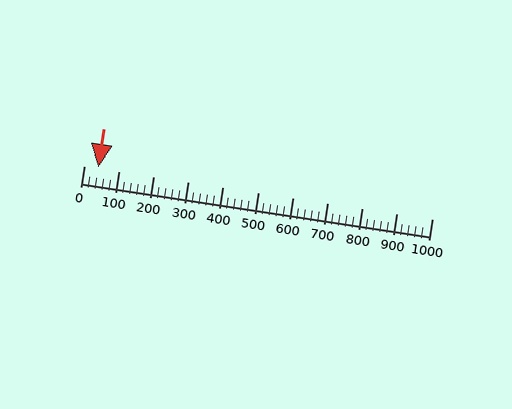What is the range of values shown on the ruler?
The ruler shows values from 0 to 1000.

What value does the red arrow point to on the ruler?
The red arrow points to approximately 40.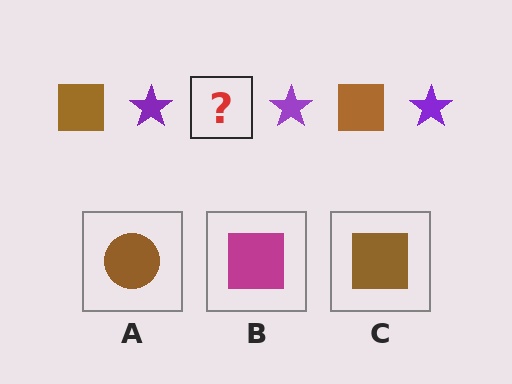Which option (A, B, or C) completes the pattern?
C.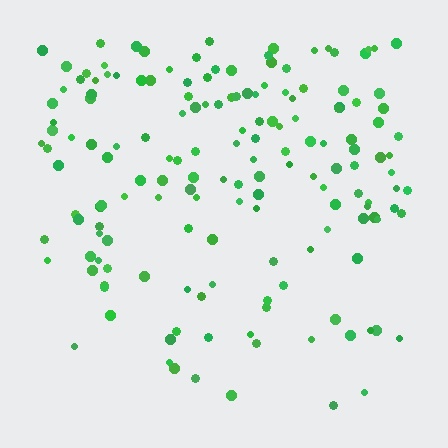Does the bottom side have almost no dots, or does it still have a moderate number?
Still a moderate number, just noticeably fewer than the top.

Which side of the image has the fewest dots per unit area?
The bottom.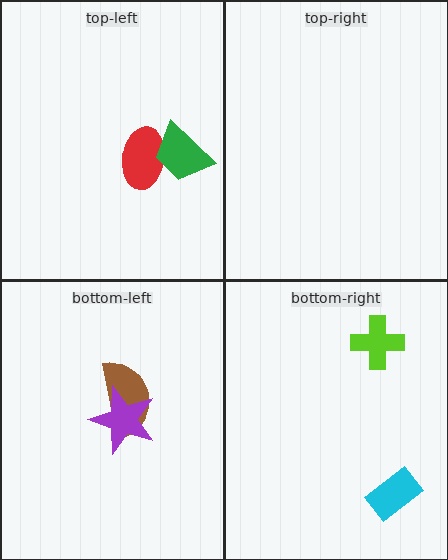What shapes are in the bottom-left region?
The brown semicircle, the purple star.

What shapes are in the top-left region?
The red ellipse, the green trapezoid.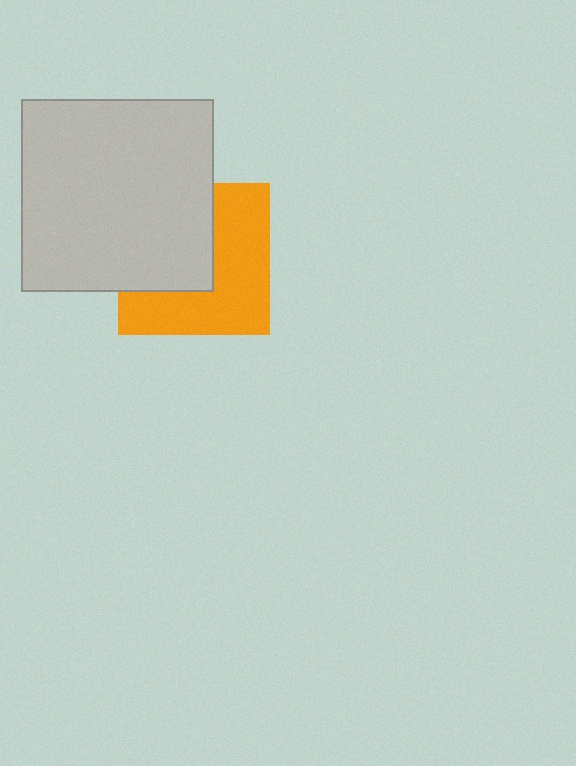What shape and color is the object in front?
The object in front is a light gray square.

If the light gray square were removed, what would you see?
You would see the complete orange square.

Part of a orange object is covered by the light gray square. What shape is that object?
It is a square.